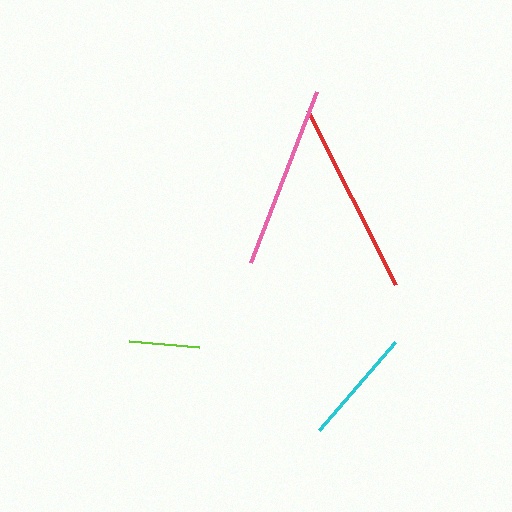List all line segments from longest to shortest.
From longest to shortest: red, pink, cyan, lime.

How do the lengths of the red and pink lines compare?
The red and pink lines are approximately the same length.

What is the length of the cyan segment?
The cyan segment is approximately 116 pixels long.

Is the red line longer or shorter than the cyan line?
The red line is longer than the cyan line.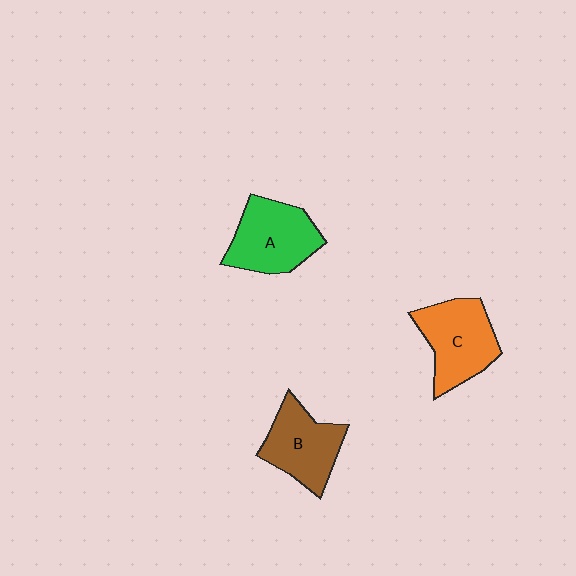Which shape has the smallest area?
Shape B (brown).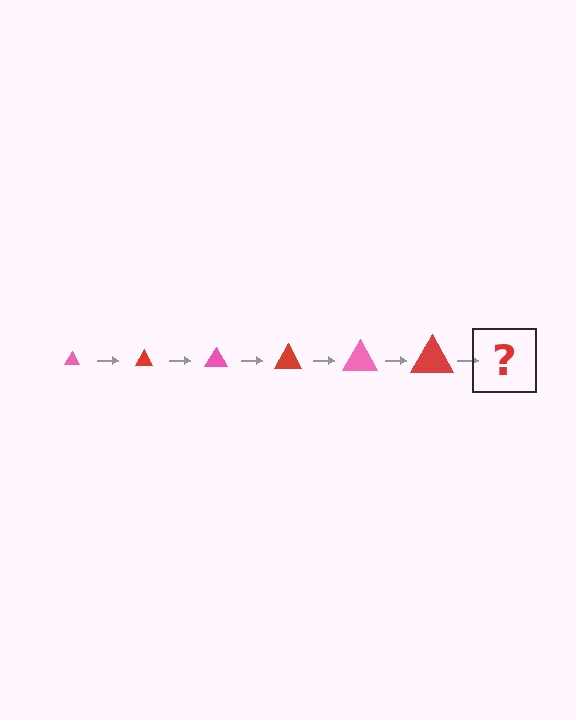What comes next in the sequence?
The next element should be a pink triangle, larger than the previous one.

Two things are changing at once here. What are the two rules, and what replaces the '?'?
The two rules are that the triangle grows larger each step and the color cycles through pink and red. The '?' should be a pink triangle, larger than the previous one.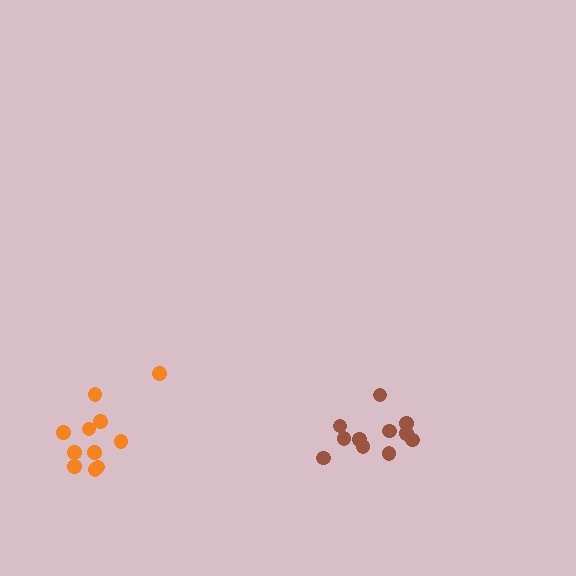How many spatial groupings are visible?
There are 2 spatial groupings.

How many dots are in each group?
Group 1: 11 dots, Group 2: 11 dots (22 total).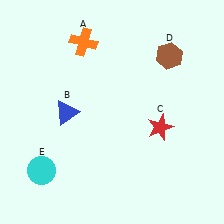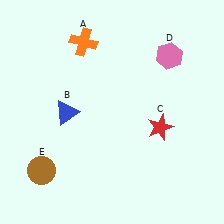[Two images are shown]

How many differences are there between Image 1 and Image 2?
There are 2 differences between the two images.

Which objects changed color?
D changed from brown to pink. E changed from cyan to brown.